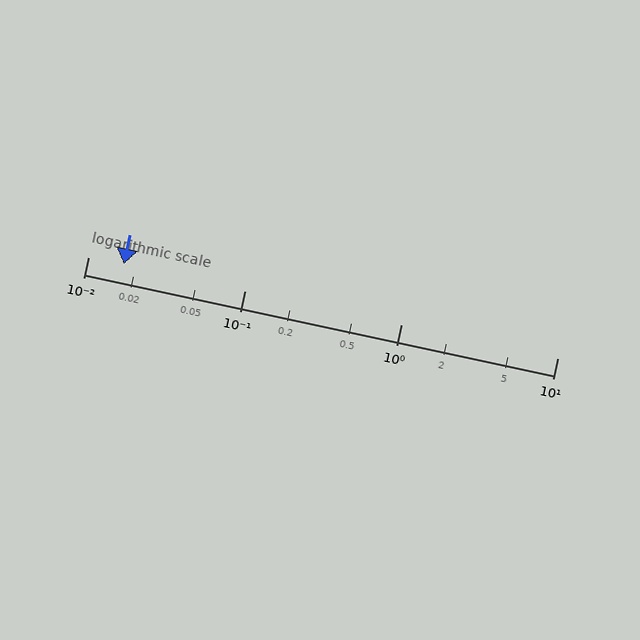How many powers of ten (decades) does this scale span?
The scale spans 3 decades, from 0.01 to 10.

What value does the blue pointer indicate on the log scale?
The pointer indicates approximately 0.017.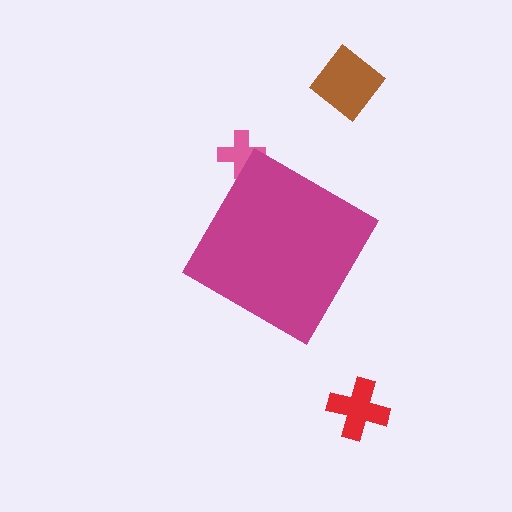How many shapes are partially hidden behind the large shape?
1 shape is partially hidden.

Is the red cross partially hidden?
No, the red cross is fully visible.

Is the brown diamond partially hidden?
No, the brown diamond is fully visible.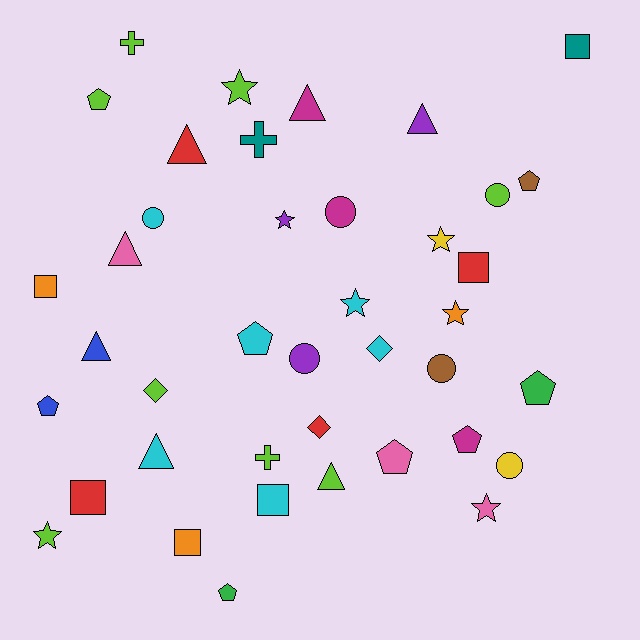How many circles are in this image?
There are 6 circles.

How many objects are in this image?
There are 40 objects.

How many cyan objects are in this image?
There are 6 cyan objects.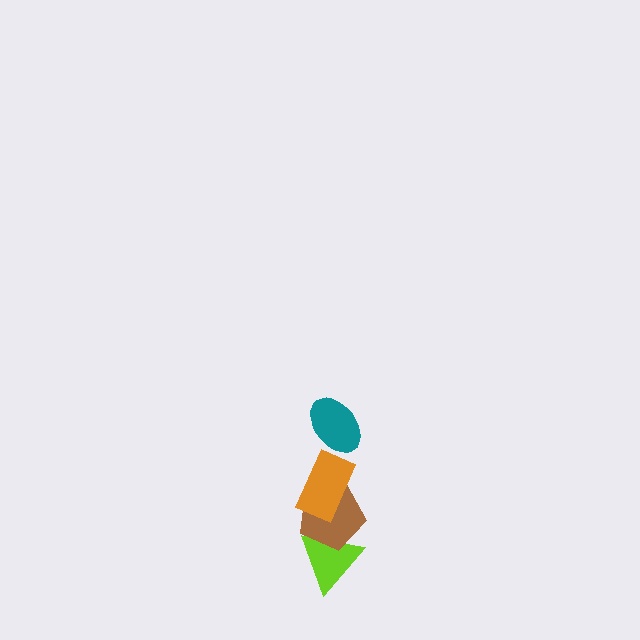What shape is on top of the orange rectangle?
The teal ellipse is on top of the orange rectangle.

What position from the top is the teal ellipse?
The teal ellipse is 1st from the top.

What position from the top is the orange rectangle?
The orange rectangle is 2nd from the top.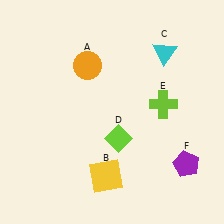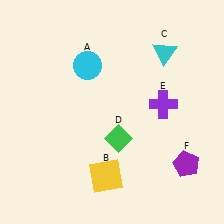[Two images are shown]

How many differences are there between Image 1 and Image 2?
There are 3 differences between the two images.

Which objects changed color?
A changed from orange to cyan. D changed from lime to green. E changed from lime to purple.